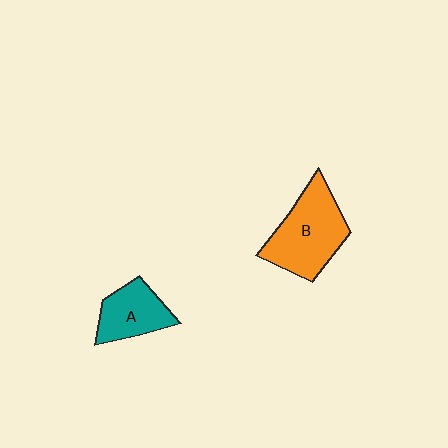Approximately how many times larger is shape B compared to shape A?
Approximately 1.6 times.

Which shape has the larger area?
Shape B (orange).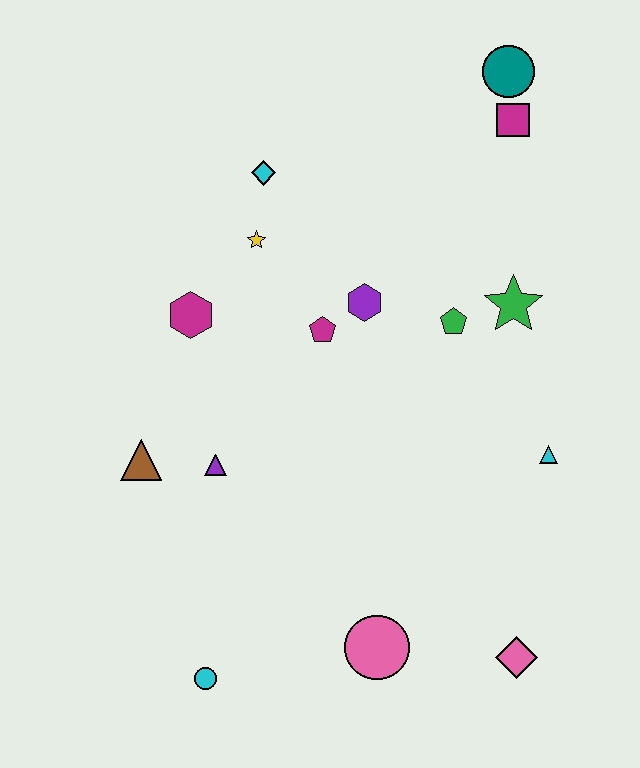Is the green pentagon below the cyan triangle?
No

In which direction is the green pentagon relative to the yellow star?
The green pentagon is to the right of the yellow star.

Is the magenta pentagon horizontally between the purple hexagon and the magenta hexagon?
Yes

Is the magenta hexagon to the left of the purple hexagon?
Yes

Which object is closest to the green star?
The green pentagon is closest to the green star.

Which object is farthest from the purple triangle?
The teal circle is farthest from the purple triangle.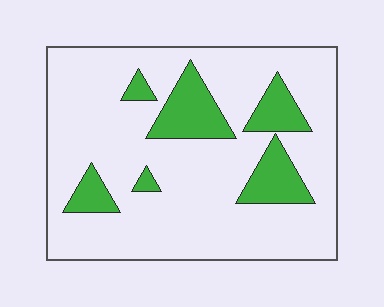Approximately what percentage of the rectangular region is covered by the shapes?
Approximately 20%.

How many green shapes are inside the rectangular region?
6.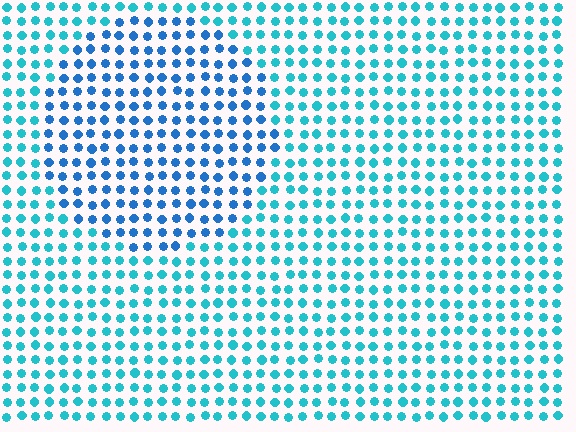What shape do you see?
I see a circle.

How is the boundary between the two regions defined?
The boundary is defined purely by a slight shift in hue (about 28 degrees). Spacing, size, and orientation are identical on both sides.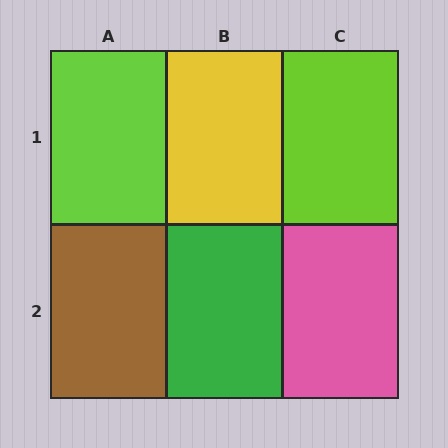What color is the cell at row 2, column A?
Brown.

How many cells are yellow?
1 cell is yellow.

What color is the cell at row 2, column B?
Green.